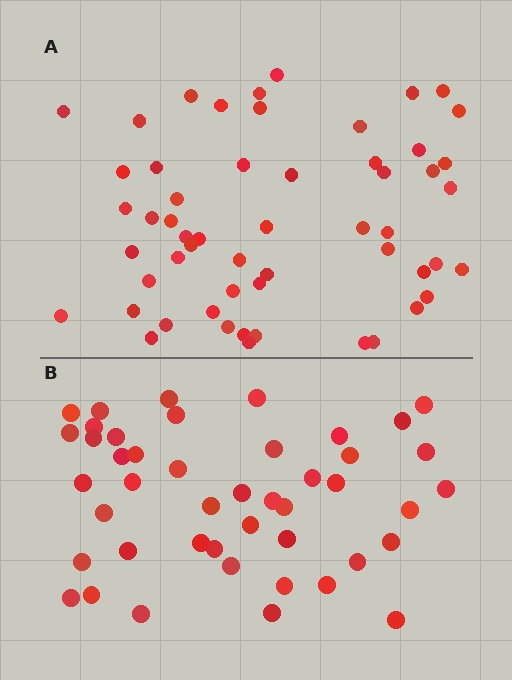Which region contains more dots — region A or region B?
Region A (the top region) has more dots.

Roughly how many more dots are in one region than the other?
Region A has roughly 10 or so more dots than region B.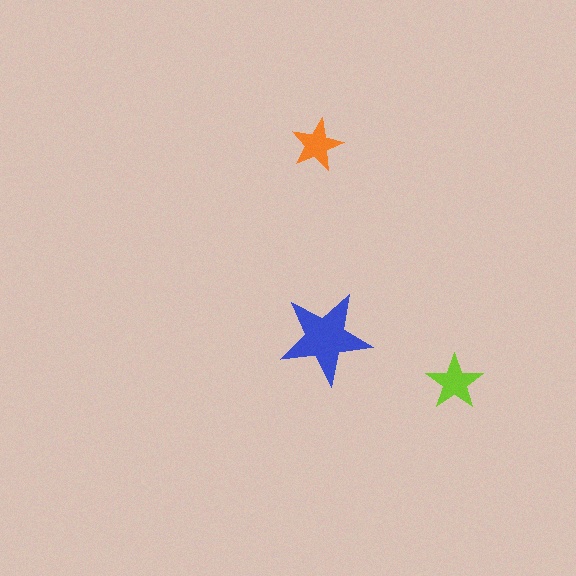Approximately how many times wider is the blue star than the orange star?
About 2 times wider.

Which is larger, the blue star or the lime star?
The blue one.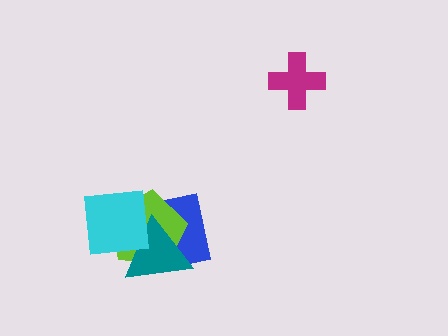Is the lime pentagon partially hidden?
Yes, it is partially covered by another shape.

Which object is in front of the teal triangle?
The cyan square is in front of the teal triangle.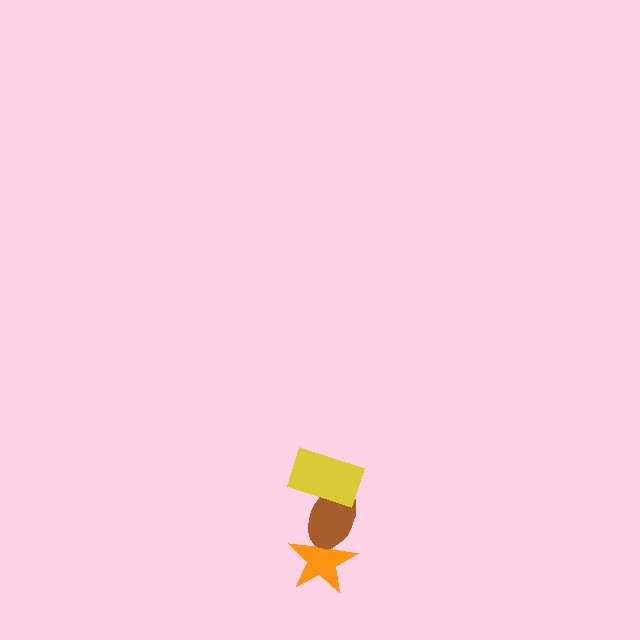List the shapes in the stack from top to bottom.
From top to bottom: the yellow rectangle, the brown ellipse, the orange star.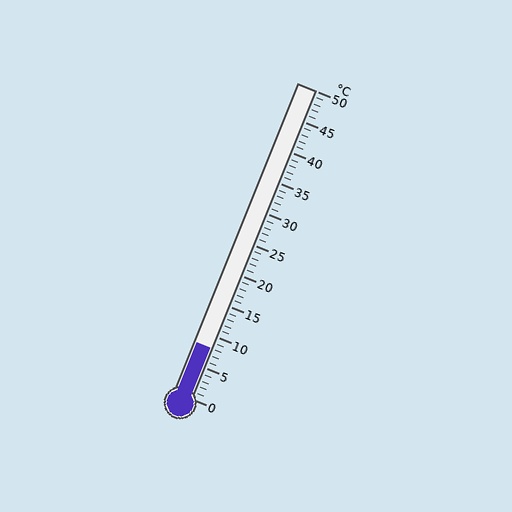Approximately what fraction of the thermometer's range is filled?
The thermometer is filled to approximately 15% of its range.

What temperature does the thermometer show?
The thermometer shows approximately 8°C.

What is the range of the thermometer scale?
The thermometer scale ranges from 0°C to 50°C.